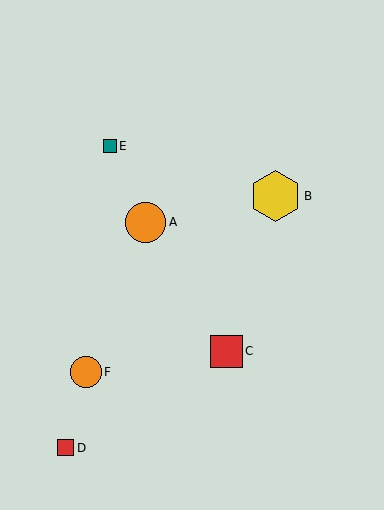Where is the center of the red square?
The center of the red square is at (66, 448).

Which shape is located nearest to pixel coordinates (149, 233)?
The orange circle (labeled A) at (146, 222) is nearest to that location.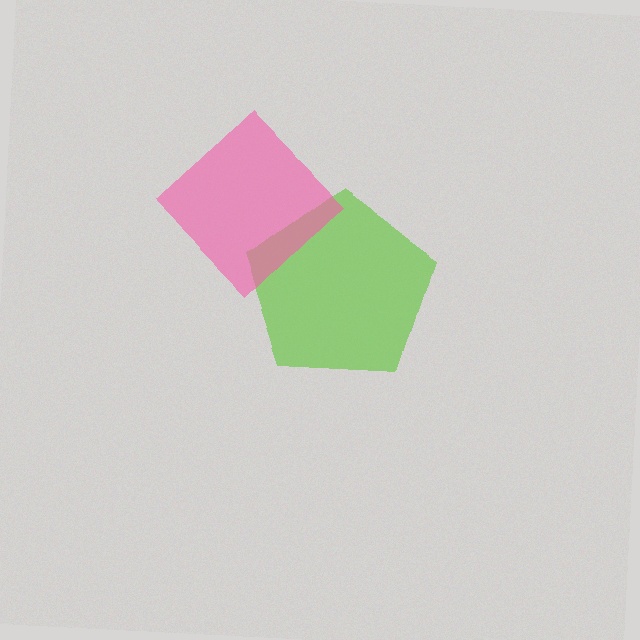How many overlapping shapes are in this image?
There are 2 overlapping shapes in the image.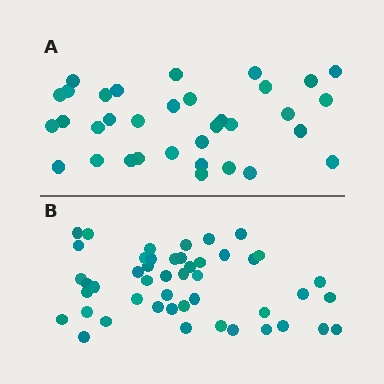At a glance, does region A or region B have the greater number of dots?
Region B (the bottom region) has more dots.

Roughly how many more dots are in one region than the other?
Region B has approximately 15 more dots than region A.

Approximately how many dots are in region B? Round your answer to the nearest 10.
About 50 dots. (The exact count is 47, which rounds to 50.)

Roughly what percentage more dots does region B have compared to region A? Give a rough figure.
About 40% more.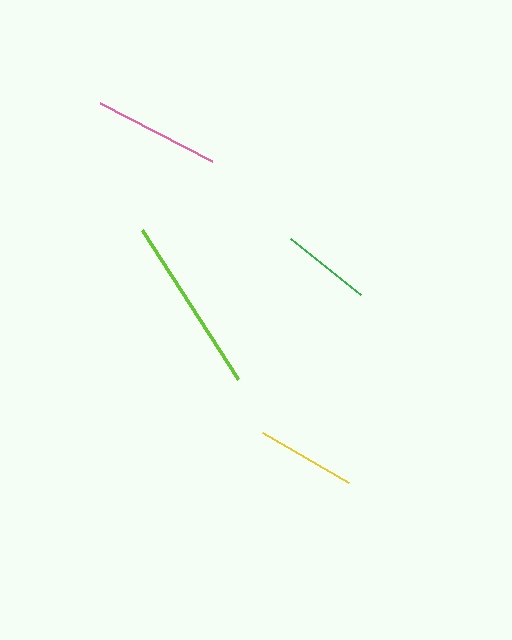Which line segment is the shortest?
The green line is the shortest at approximately 90 pixels.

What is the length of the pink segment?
The pink segment is approximately 126 pixels long.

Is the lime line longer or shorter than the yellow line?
The lime line is longer than the yellow line.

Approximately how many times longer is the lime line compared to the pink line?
The lime line is approximately 1.4 times the length of the pink line.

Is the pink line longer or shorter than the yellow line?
The pink line is longer than the yellow line.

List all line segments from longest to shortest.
From longest to shortest: lime, pink, yellow, green.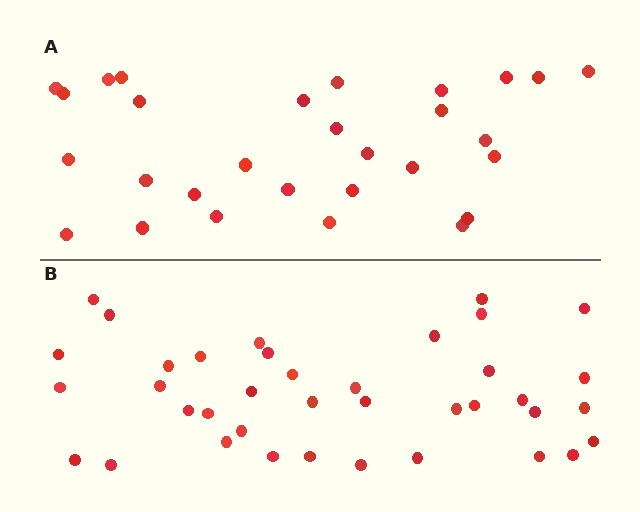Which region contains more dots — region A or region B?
Region B (the bottom region) has more dots.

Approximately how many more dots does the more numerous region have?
Region B has roughly 8 or so more dots than region A.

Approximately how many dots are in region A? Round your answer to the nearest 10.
About 30 dots. (The exact count is 29, which rounds to 30.)